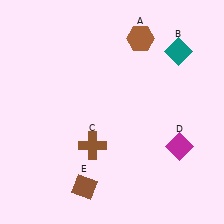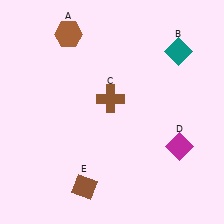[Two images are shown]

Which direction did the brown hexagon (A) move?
The brown hexagon (A) moved left.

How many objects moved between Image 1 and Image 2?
2 objects moved between the two images.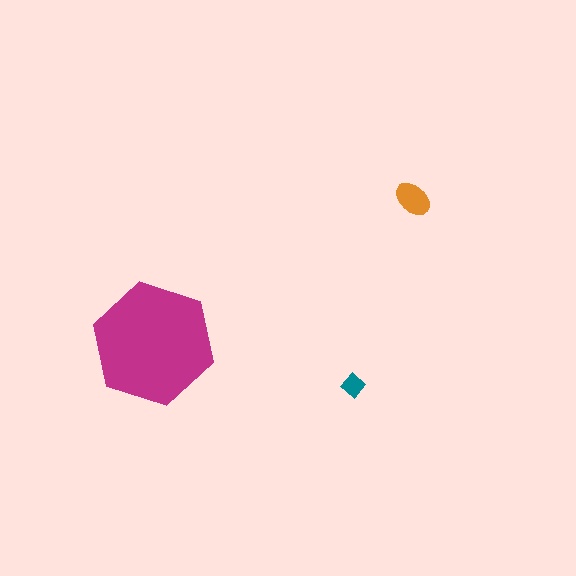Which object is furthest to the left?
The magenta hexagon is leftmost.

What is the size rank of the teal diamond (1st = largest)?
3rd.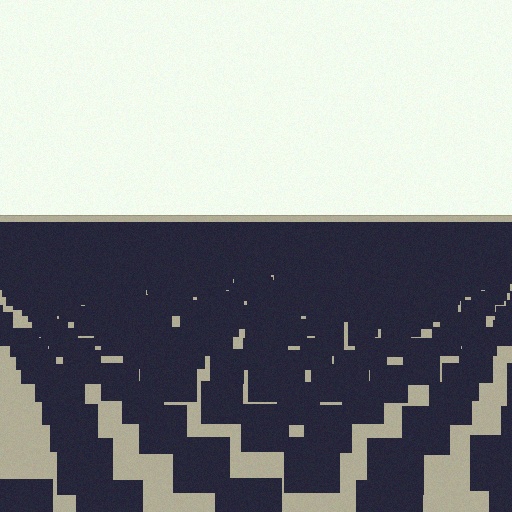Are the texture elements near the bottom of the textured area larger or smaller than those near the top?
Larger. Near the bottom, elements are closer to the viewer and appear at a bigger on-screen size.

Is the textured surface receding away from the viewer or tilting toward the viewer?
The surface is receding away from the viewer. Texture elements get smaller and denser toward the top.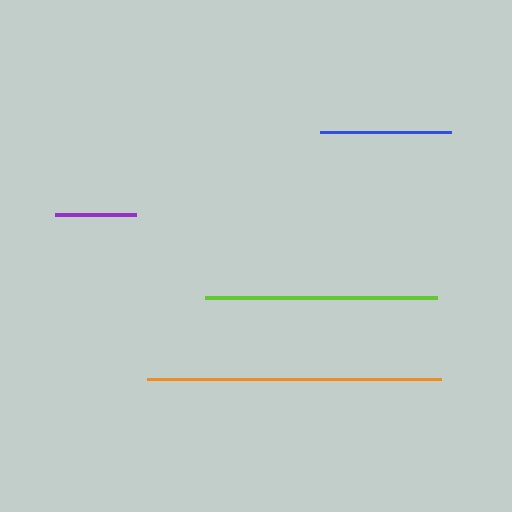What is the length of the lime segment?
The lime segment is approximately 232 pixels long.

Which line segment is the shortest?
The purple line is the shortest at approximately 81 pixels.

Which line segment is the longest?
The orange line is the longest at approximately 294 pixels.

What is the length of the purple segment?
The purple segment is approximately 81 pixels long.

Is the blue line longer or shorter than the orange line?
The orange line is longer than the blue line.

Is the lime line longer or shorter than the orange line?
The orange line is longer than the lime line.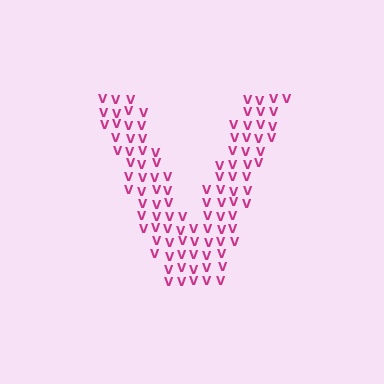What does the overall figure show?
The overall figure shows the letter V.